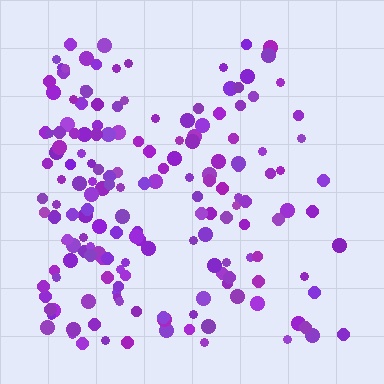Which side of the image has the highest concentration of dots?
The left.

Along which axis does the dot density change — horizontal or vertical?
Horizontal.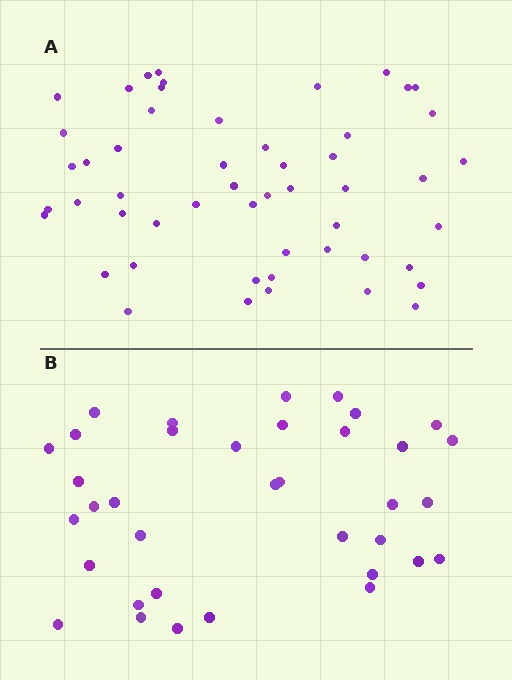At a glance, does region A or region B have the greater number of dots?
Region A (the top region) has more dots.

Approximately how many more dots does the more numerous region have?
Region A has approximately 15 more dots than region B.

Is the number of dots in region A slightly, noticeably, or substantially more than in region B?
Region A has noticeably more, but not dramatically so. The ratio is roughly 1.4 to 1.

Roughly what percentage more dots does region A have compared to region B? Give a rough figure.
About 45% more.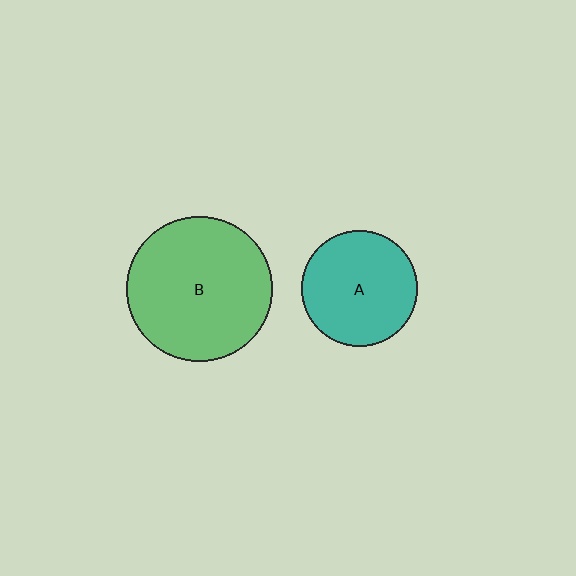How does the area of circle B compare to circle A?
Approximately 1.6 times.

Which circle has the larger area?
Circle B (green).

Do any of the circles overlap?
No, none of the circles overlap.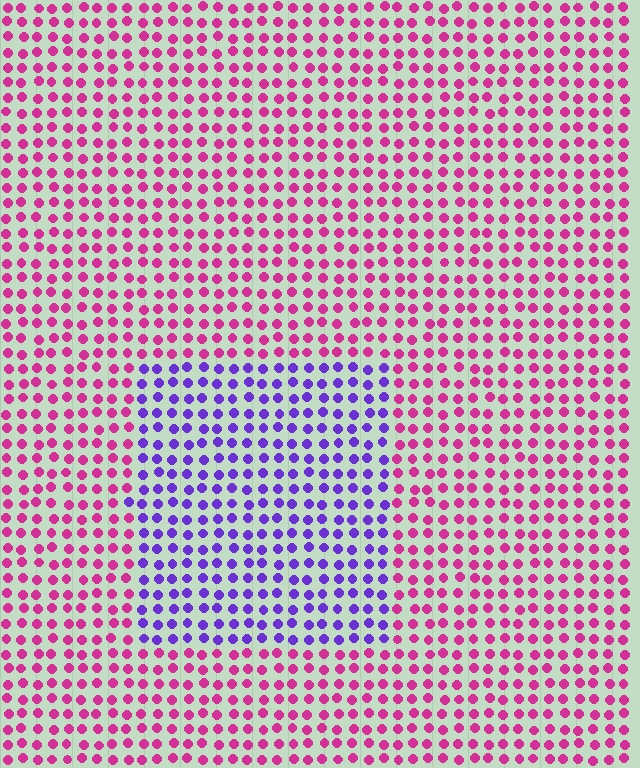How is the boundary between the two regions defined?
The boundary is defined purely by a slight shift in hue (about 60 degrees). Spacing, size, and orientation are identical on both sides.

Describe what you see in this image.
The image is filled with small magenta elements in a uniform arrangement. A rectangle-shaped region is visible where the elements are tinted to a slightly different hue, forming a subtle color boundary.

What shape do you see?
I see a rectangle.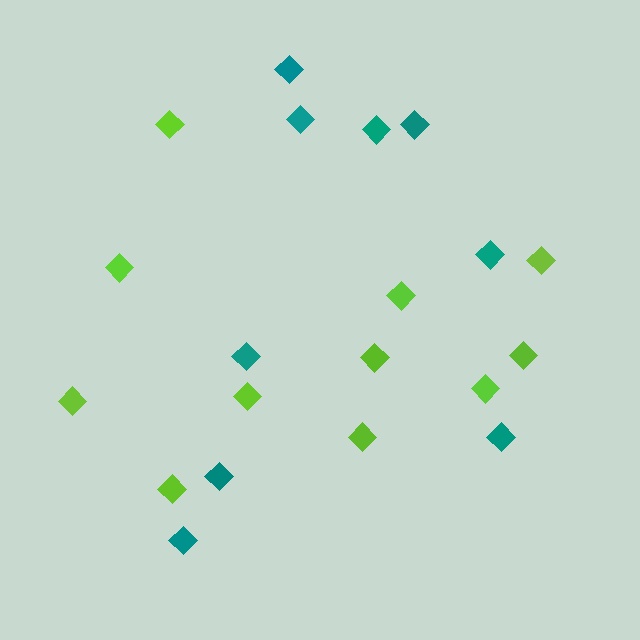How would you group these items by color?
There are 2 groups: one group of lime diamonds (11) and one group of teal diamonds (9).